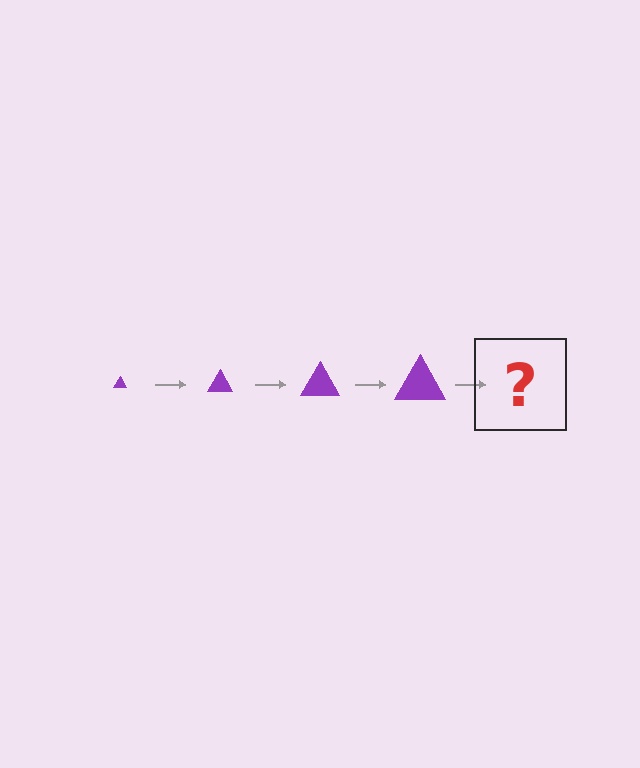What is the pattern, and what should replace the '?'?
The pattern is that the triangle gets progressively larger each step. The '?' should be a purple triangle, larger than the previous one.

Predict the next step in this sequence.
The next step is a purple triangle, larger than the previous one.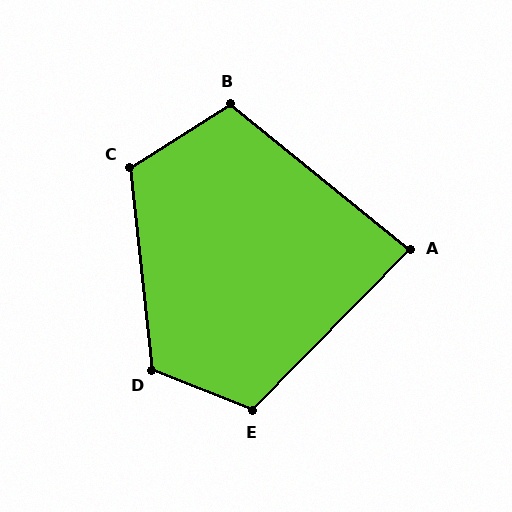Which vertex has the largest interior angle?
D, at approximately 118 degrees.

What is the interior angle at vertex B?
Approximately 109 degrees (obtuse).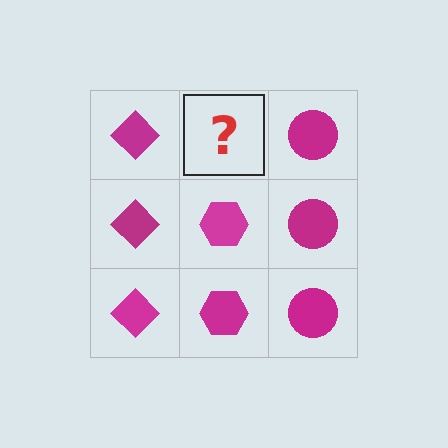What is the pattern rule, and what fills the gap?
The rule is that each column has a consistent shape. The gap should be filled with a magenta hexagon.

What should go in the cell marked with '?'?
The missing cell should contain a magenta hexagon.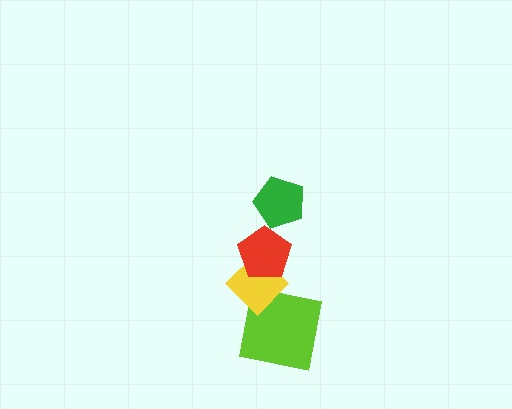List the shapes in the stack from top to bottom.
From top to bottom: the green pentagon, the red pentagon, the yellow diamond, the lime square.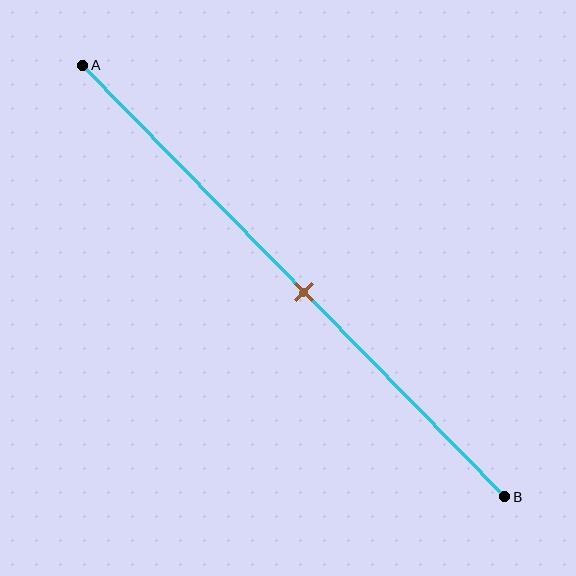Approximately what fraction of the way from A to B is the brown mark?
The brown mark is approximately 55% of the way from A to B.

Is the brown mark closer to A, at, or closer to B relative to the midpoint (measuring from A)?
The brown mark is approximately at the midpoint of segment AB.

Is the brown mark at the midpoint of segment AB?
Yes, the mark is approximately at the midpoint.